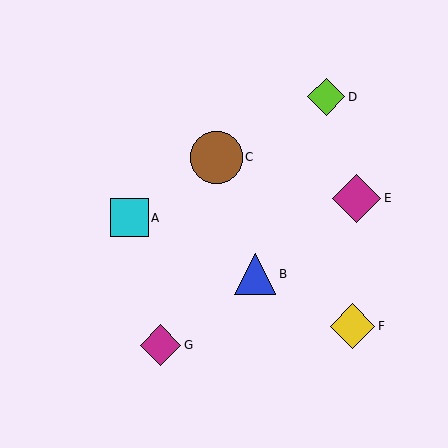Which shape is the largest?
The brown circle (labeled C) is the largest.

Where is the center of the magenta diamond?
The center of the magenta diamond is at (161, 345).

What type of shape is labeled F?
Shape F is a yellow diamond.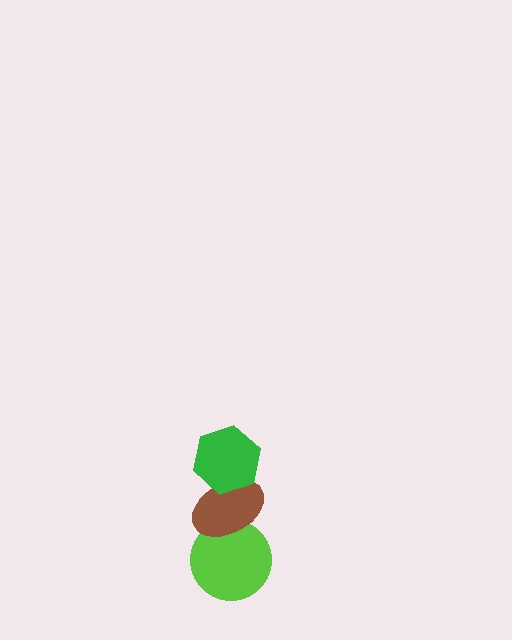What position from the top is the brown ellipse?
The brown ellipse is 2nd from the top.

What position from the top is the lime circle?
The lime circle is 3rd from the top.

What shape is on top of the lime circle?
The brown ellipse is on top of the lime circle.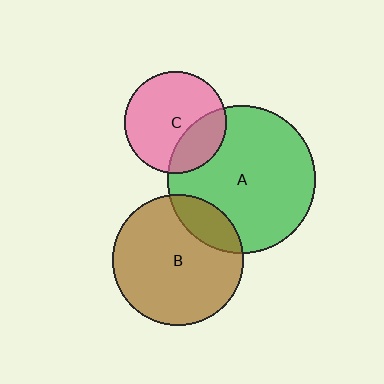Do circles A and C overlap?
Yes.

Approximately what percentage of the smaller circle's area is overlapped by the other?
Approximately 30%.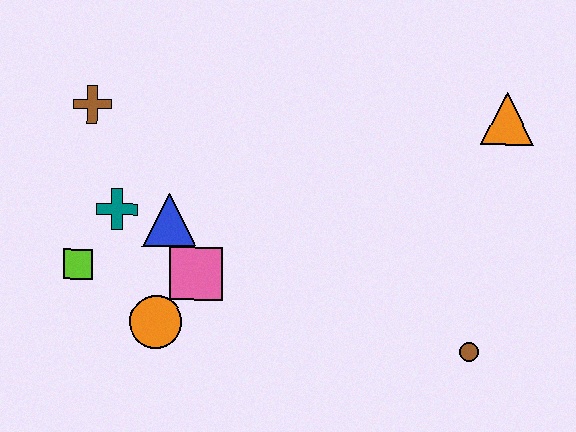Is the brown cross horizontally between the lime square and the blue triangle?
Yes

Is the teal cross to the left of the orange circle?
Yes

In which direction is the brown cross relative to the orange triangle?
The brown cross is to the left of the orange triangle.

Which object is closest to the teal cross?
The blue triangle is closest to the teal cross.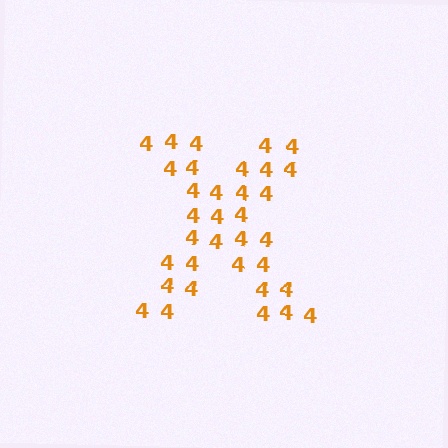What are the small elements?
The small elements are digit 4's.